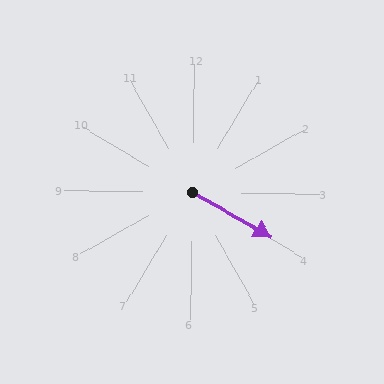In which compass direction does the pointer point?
Southeast.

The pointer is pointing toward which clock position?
Roughly 4 o'clock.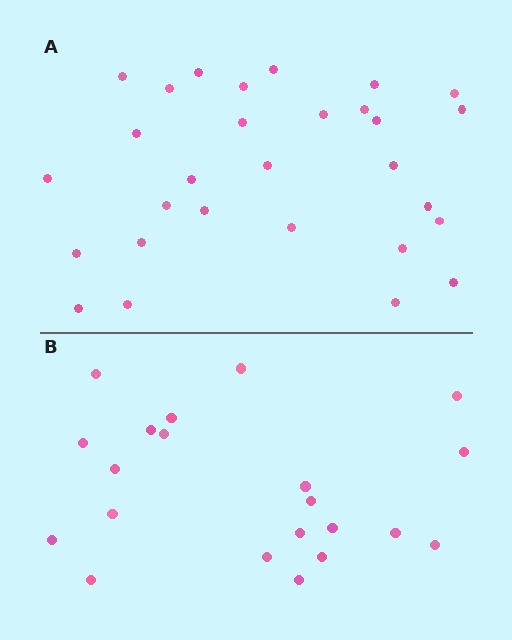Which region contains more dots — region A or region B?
Region A (the top region) has more dots.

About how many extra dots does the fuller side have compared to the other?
Region A has roughly 8 or so more dots than region B.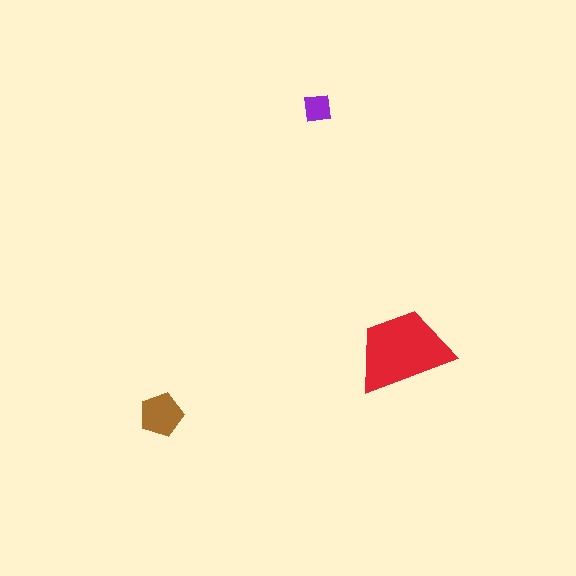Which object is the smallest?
The purple square.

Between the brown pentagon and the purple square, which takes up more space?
The brown pentagon.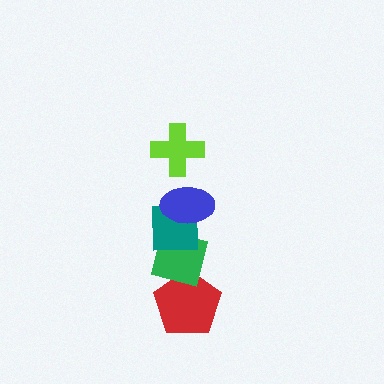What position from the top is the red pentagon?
The red pentagon is 5th from the top.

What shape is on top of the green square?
The teal square is on top of the green square.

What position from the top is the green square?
The green square is 4th from the top.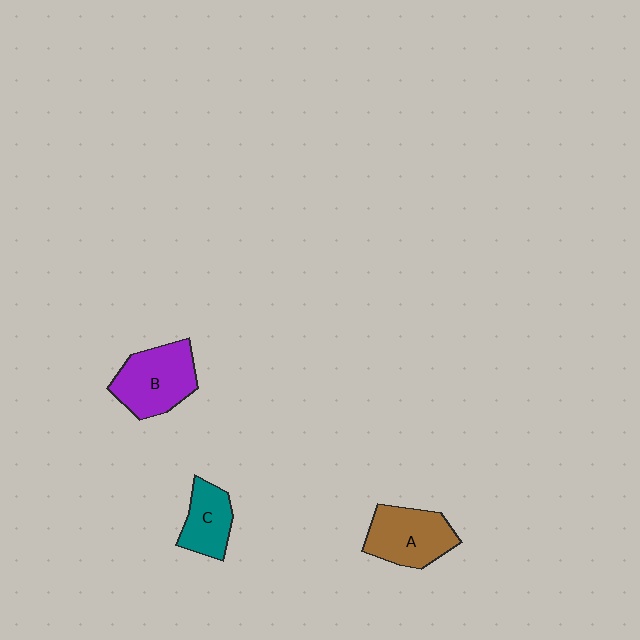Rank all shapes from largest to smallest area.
From largest to smallest: B (purple), A (brown), C (teal).